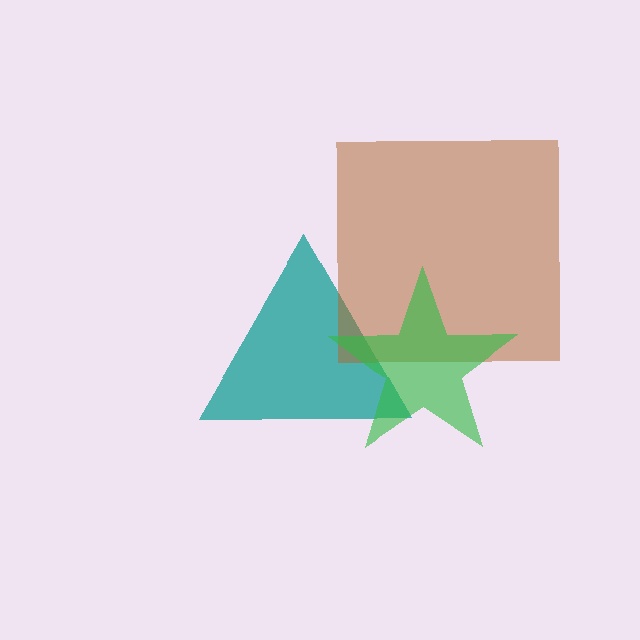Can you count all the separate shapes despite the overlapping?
Yes, there are 3 separate shapes.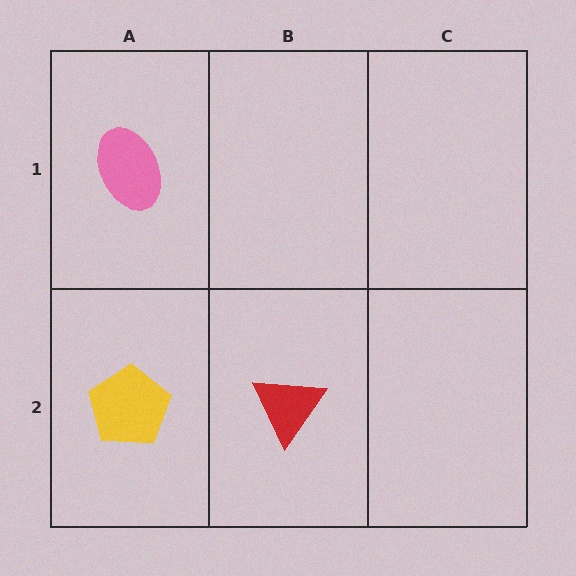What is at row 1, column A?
A pink ellipse.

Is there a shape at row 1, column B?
No, that cell is empty.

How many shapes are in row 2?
2 shapes.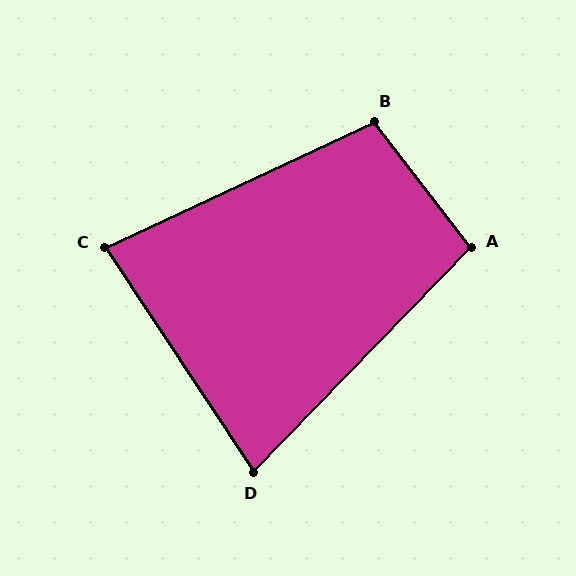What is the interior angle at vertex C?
Approximately 81 degrees (acute).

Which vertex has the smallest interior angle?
D, at approximately 77 degrees.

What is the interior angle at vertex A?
Approximately 99 degrees (obtuse).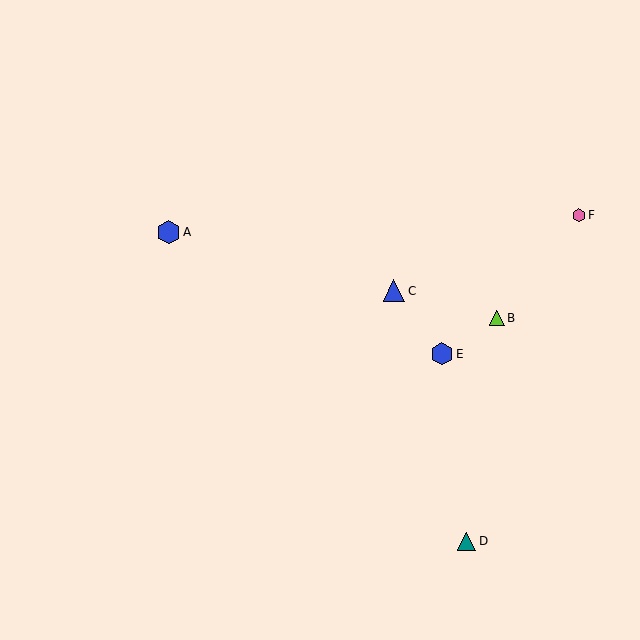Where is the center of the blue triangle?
The center of the blue triangle is at (394, 291).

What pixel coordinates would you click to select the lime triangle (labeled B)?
Click at (497, 318) to select the lime triangle B.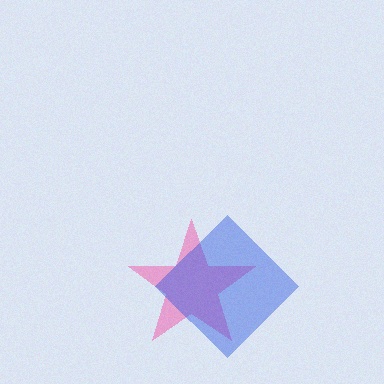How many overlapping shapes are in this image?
There are 2 overlapping shapes in the image.